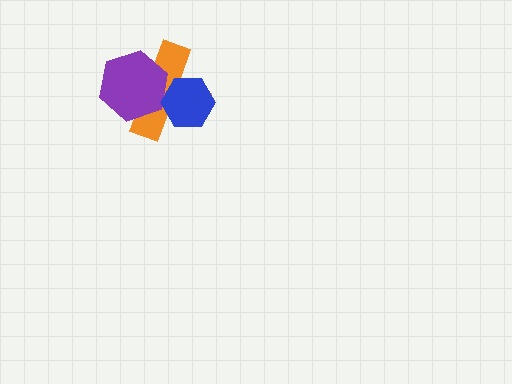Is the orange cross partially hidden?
Yes, it is partially covered by another shape.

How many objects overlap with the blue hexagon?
2 objects overlap with the blue hexagon.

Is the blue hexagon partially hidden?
No, no other shape covers it.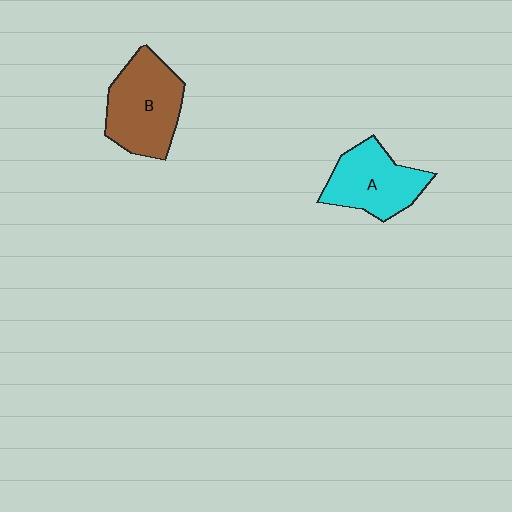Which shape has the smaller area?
Shape A (cyan).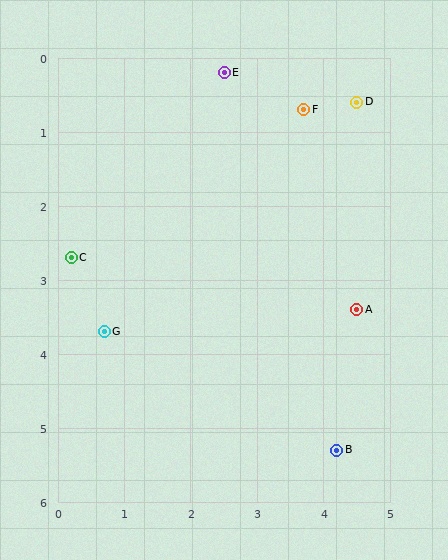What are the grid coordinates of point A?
Point A is at approximately (4.5, 3.4).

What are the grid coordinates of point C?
Point C is at approximately (0.2, 2.7).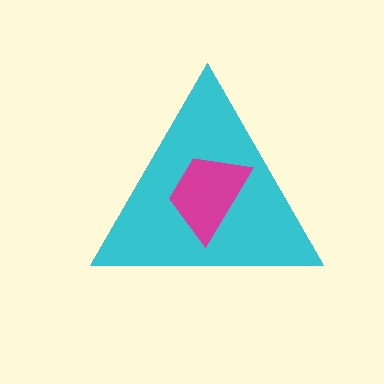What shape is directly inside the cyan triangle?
The magenta trapezoid.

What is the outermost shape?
The cyan triangle.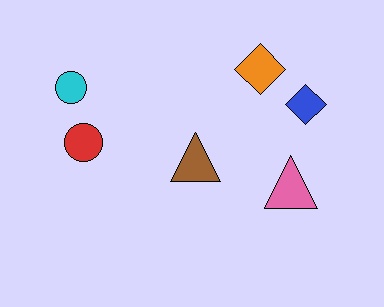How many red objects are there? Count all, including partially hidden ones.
There is 1 red object.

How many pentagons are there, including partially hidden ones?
There are no pentagons.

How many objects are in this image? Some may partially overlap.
There are 6 objects.